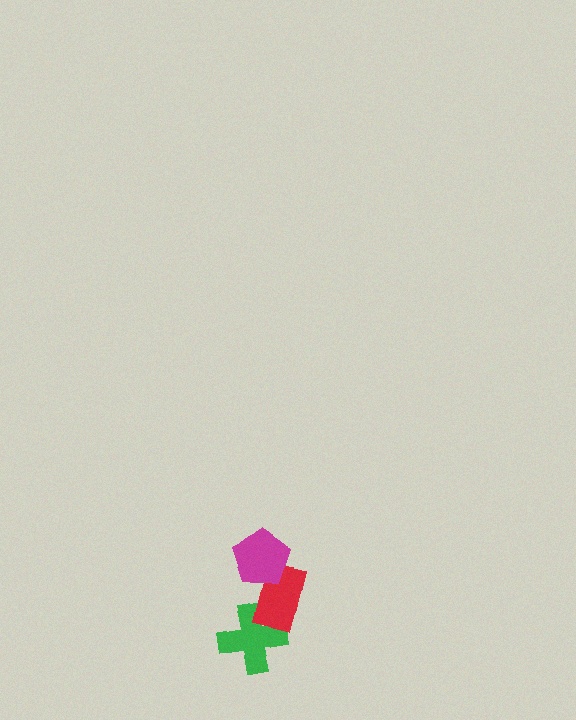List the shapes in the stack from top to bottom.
From top to bottom: the magenta pentagon, the red rectangle, the green cross.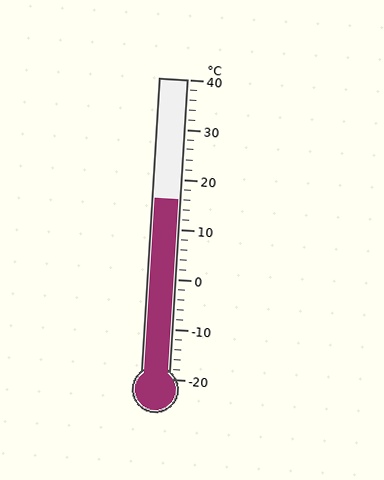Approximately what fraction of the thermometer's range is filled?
The thermometer is filled to approximately 60% of its range.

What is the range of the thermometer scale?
The thermometer scale ranges from -20°C to 40°C.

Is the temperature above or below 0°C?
The temperature is above 0°C.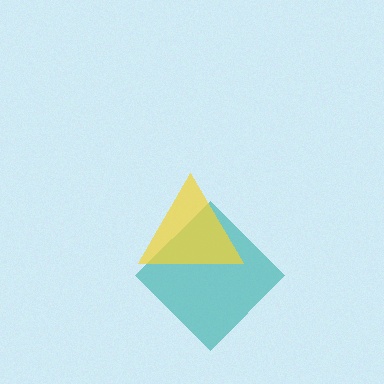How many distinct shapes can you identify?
There are 2 distinct shapes: a teal diamond, a yellow triangle.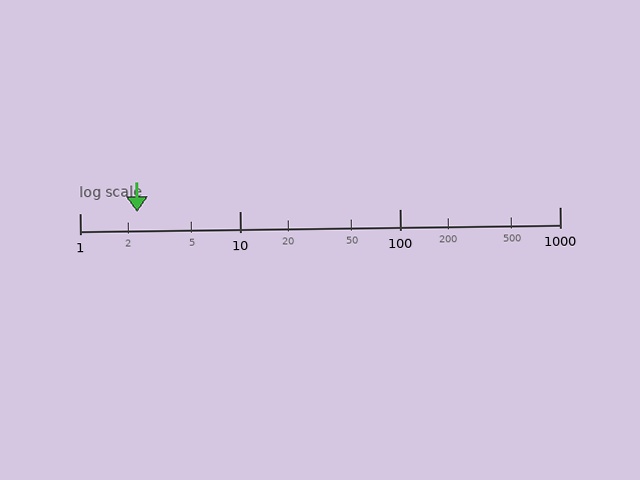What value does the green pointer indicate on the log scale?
The pointer indicates approximately 2.3.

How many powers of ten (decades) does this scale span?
The scale spans 3 decades, from 1 to 1000.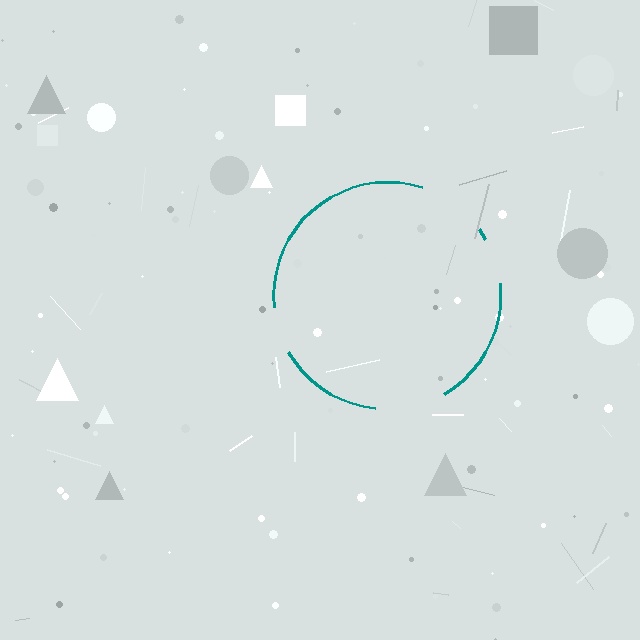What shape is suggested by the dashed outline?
The dashed outline suggests a circle.